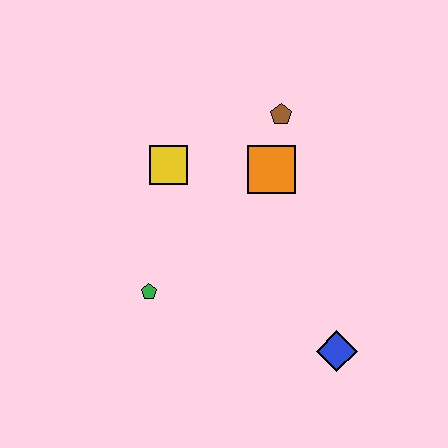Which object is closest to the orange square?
The brown pentagon is closest to the orange square.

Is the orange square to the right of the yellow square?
Yes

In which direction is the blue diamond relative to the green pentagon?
The blue diamond is to the right of the green pentagon.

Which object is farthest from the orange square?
The blue diamond is farthest from the orange square.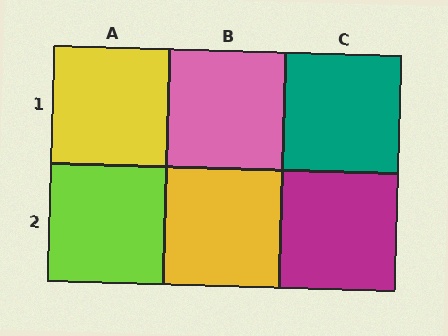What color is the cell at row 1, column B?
Pink.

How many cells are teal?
1 cell is teal.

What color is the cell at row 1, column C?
Teal.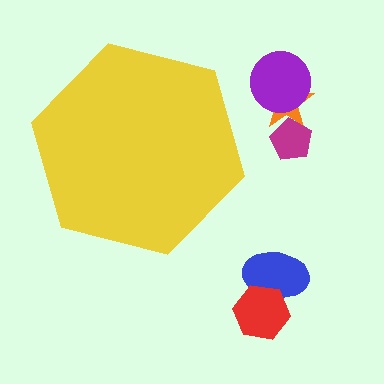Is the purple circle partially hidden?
No, the purple circle is fully visible.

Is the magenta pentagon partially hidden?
No, the magenta pentagon is fully visible.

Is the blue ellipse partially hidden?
No, the blue ellipse is fully visible.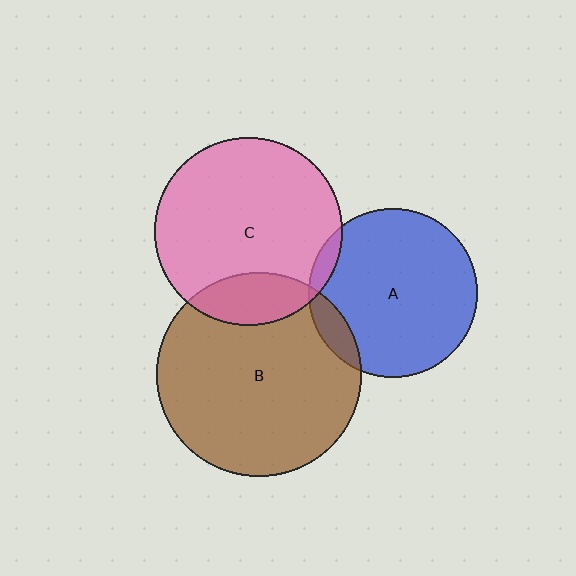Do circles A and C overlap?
Yes.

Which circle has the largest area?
Circle B (brown).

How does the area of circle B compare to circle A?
Approximately 1.5 times.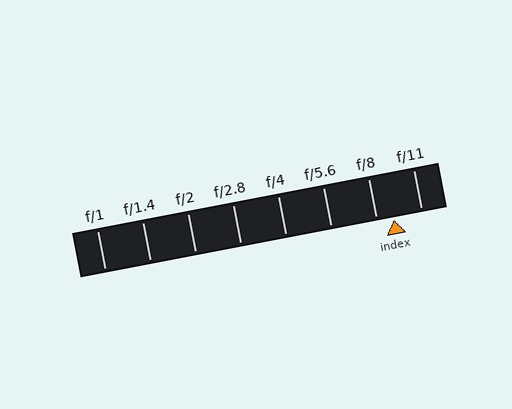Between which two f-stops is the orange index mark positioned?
The index mark is between f/8 and f/11.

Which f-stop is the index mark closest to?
The index mark is closest to f/8.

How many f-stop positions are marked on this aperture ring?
There are 8 f-stop positions marked.